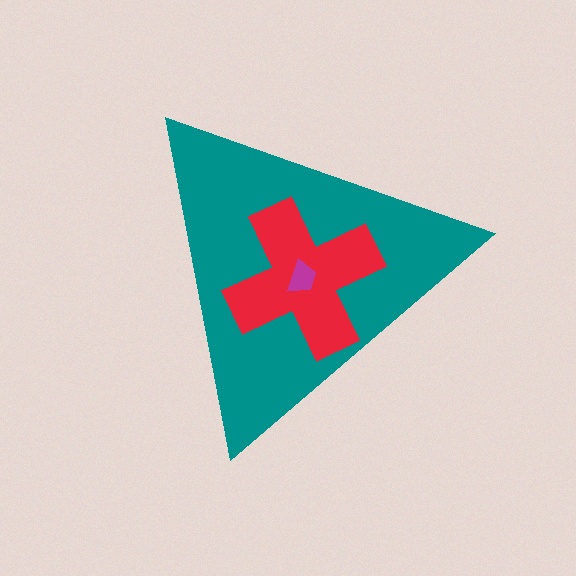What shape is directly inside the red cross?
The magenta trapezoid.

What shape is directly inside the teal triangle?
The red cross.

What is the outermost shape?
The teal triangle.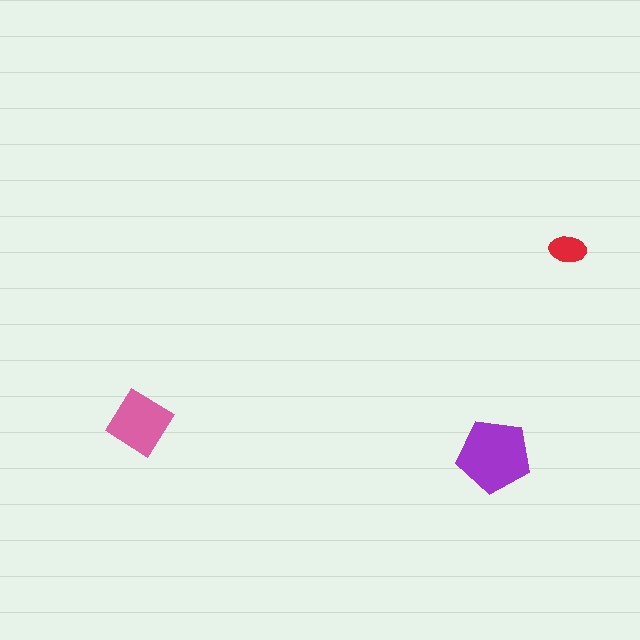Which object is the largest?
The purple pentagon.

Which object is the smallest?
The red ellipse.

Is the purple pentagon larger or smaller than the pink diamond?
Larger.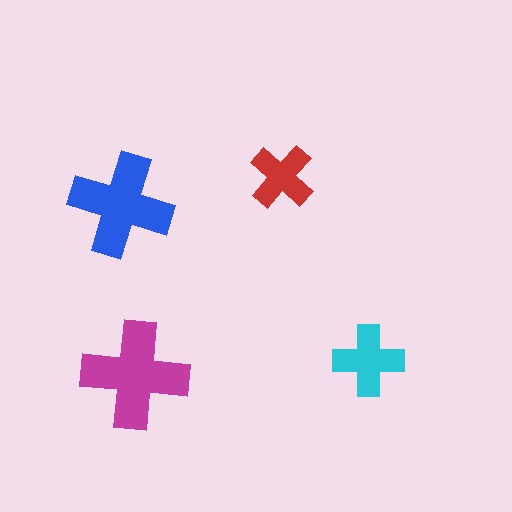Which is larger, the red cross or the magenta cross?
The magenta one.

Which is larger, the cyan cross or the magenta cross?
The magenta one.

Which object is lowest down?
The magenta cross is bottommost.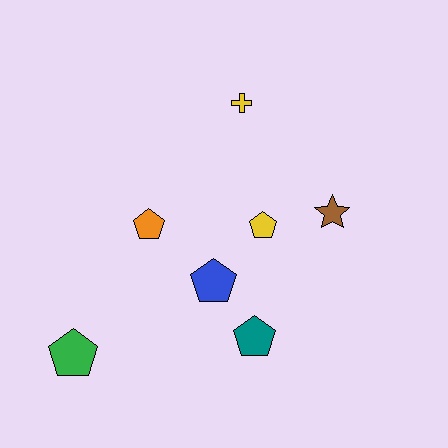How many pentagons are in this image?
There are 5 pentagons.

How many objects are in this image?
There are 7 objects.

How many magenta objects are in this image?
There are no magenta objects.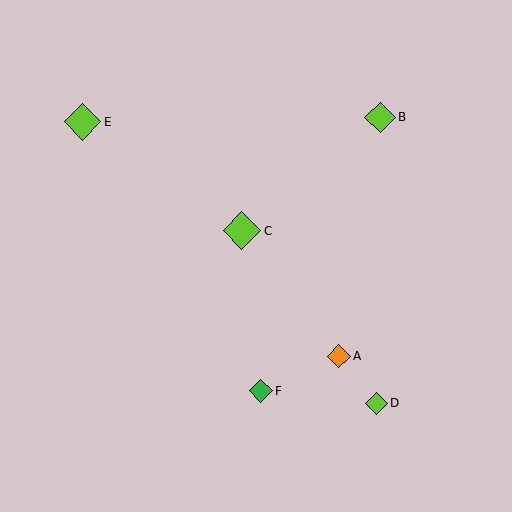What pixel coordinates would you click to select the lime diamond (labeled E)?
Click at (82, 122) to select the lime diamond E.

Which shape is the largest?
The lime diamond (labeled C) is the largest.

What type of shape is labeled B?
Shape B is a lime diamond.